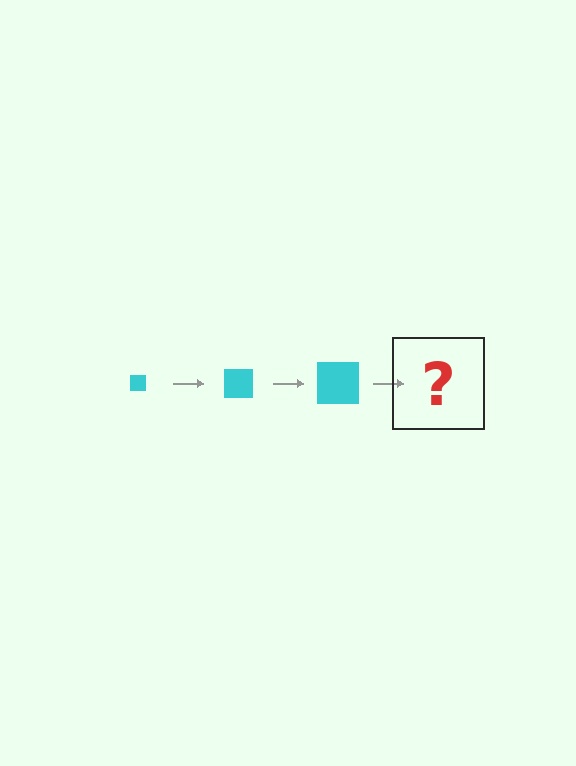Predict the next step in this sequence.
The next step is a cyan square, larger than the previous one.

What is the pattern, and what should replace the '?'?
The pattern is that the square gets progressively larger each step. The '?' should be a cyan square, larger than the previous one.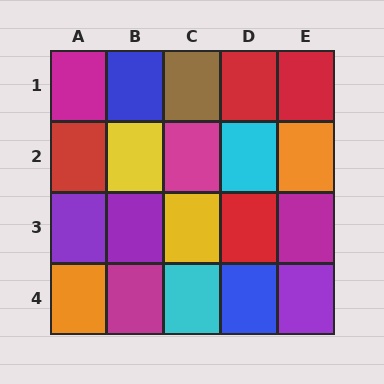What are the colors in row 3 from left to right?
Purple, purple, yellow, red, magenta.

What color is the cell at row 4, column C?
Cyan.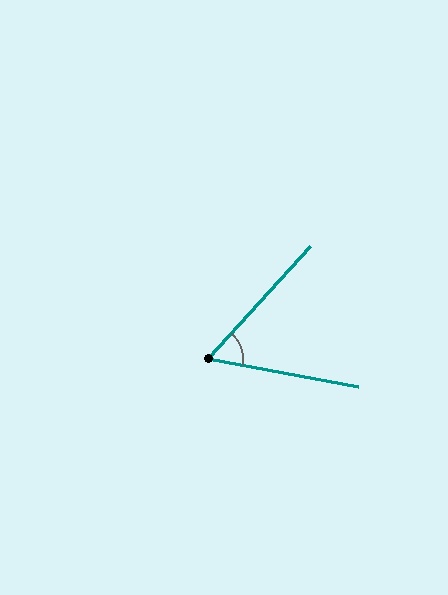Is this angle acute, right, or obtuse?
It is acute.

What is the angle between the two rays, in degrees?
Approximately 58 degrees.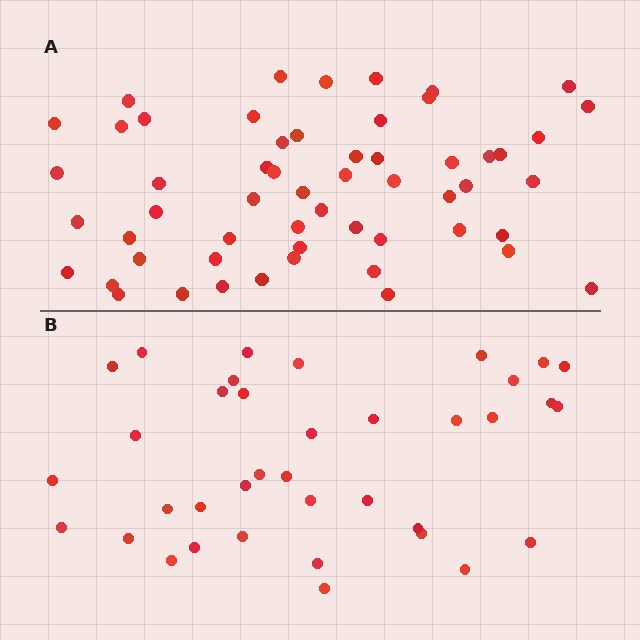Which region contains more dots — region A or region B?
Region A (the top region) has more dots.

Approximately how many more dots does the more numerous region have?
Region A has approximately 20 more dots than region B.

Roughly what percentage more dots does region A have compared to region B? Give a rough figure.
About 50% more.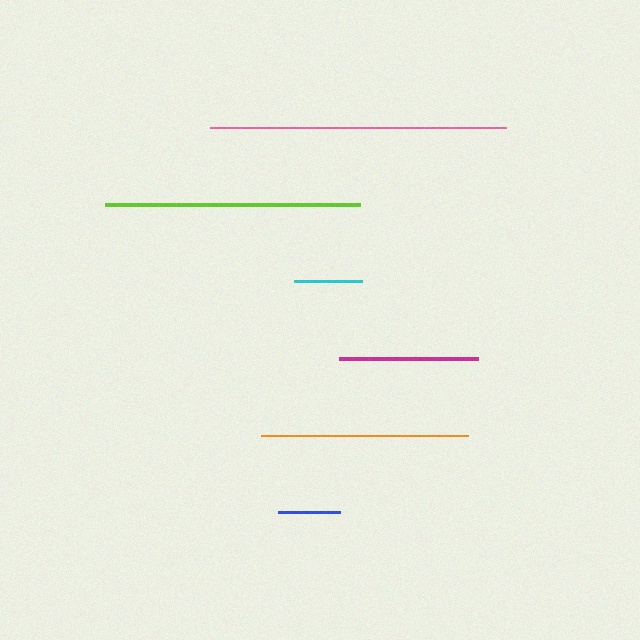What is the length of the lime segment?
The lime segment is approximately 256 pixels long.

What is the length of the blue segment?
The blue segment is approximately 62 pixels long.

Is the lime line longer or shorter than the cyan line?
The lime line is longer than the cyan line.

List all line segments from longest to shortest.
From longest to shortest: pink, lime, orange, magenta, cyan, blue.